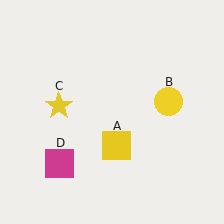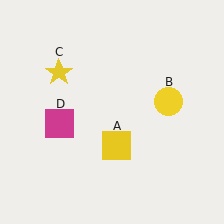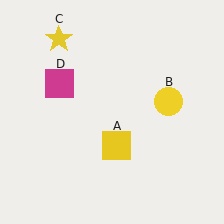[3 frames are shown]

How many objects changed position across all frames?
2 objects changed position: yellow star (object C), magenta square (object D).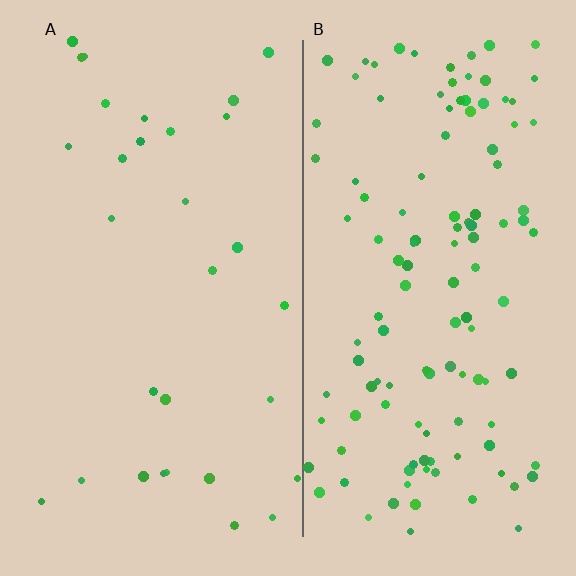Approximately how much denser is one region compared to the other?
Approximately 4.0× — region B over region A.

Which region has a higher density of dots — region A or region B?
B (the right).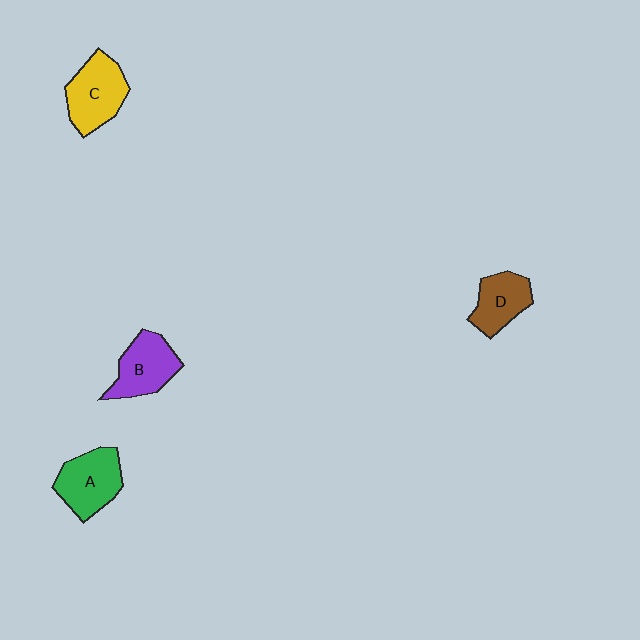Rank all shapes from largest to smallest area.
From largest to smallest: C (yellow), A (green), B (purple), D (brown).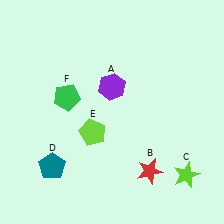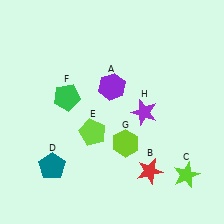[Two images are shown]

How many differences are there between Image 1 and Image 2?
There are 2 differences between the two images.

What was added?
A lime hexagon (G), a purple star (H) were added in Image 2.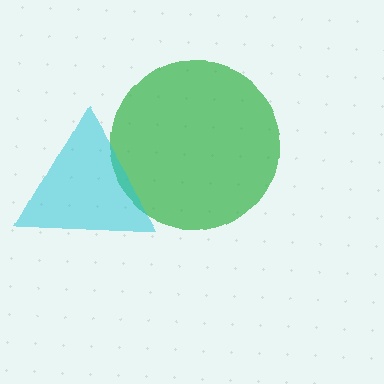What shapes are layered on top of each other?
The layered shapes are: a green circle, a cyan triangle.